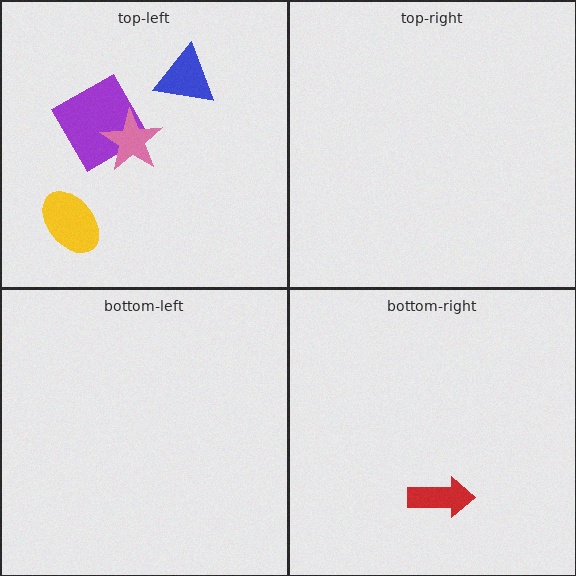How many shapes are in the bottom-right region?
1.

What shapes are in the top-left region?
The purple diamond, the yellow ellipse, the blue triangle, the pink star.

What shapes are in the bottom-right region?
The red arrow.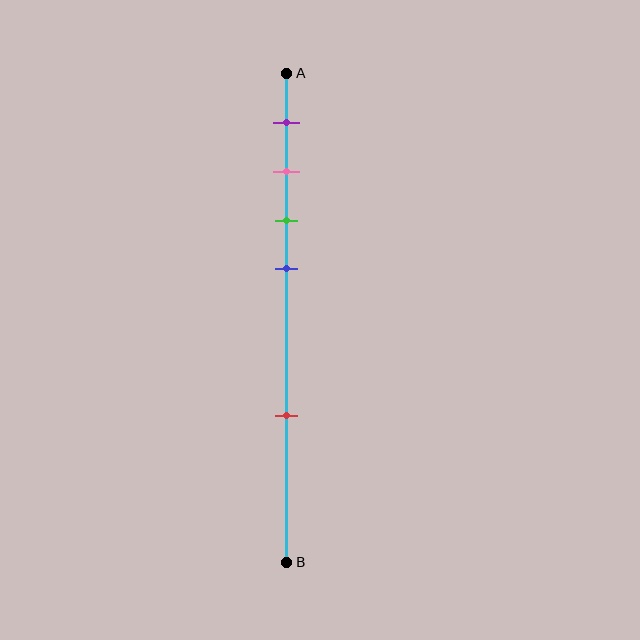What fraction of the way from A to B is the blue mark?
The blue mark is approximately 40% (0.4) of the way from A to B.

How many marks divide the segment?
There are 5 marks dividing the segment.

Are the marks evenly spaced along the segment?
No, the marks are not evenly spaced.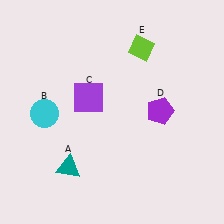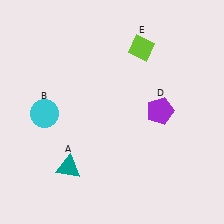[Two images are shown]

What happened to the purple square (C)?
The purple square (C) was removed in Image 2. It was in the top-left area of Image 1.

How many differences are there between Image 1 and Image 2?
There is 1 difference between the two images.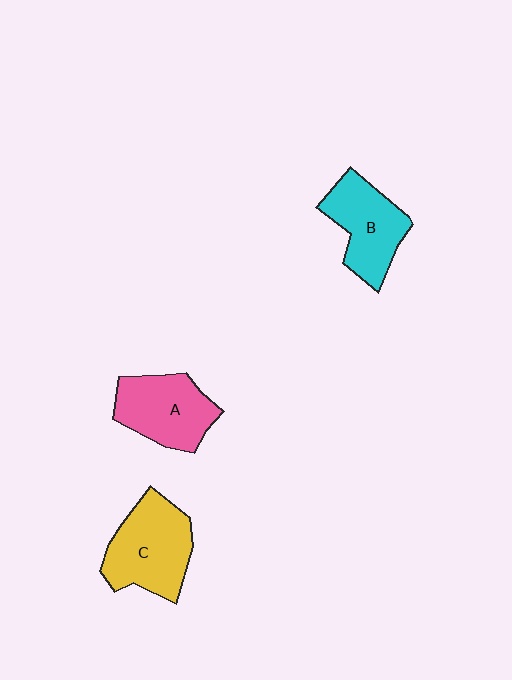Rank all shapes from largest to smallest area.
From largest to smallest: C (yellow), A (pink), B (cyan).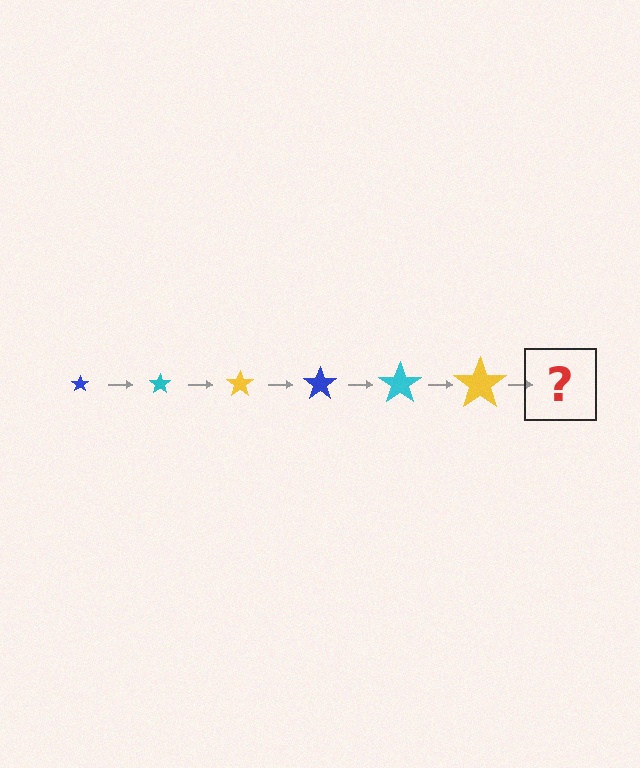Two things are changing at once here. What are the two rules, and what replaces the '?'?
The two rules are that the star grows larger each step and the color cycles through blue, cyan, and yellow. The '?' should be a blue star, larger than the previous one.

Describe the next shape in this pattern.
It should be a blue star, larger than the previous one.